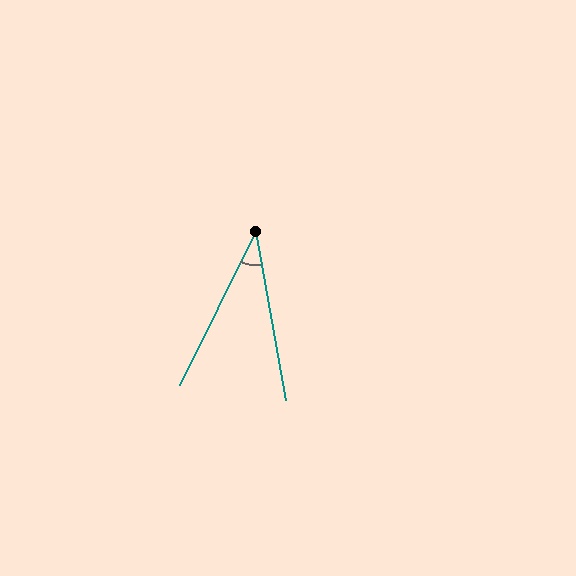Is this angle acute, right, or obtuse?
It is acute.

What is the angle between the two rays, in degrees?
Approximately 36 degrees.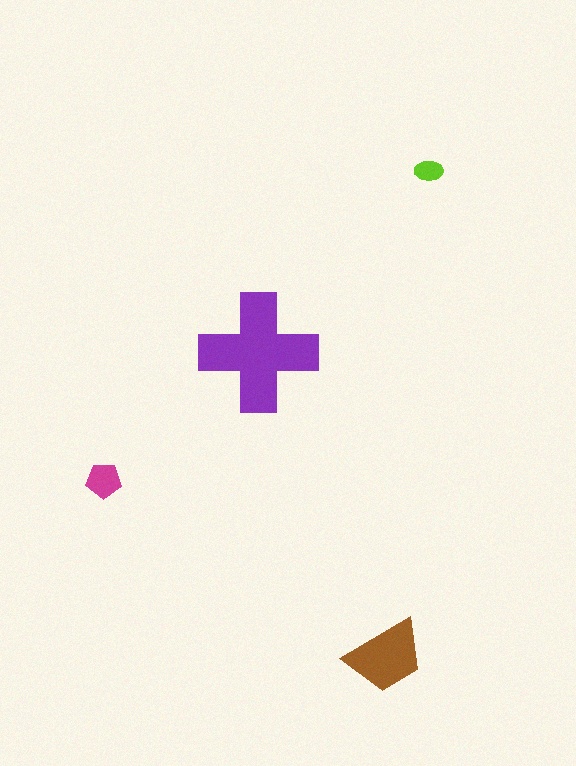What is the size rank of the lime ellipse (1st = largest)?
4th.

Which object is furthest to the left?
The magenta pentagon is leftmost.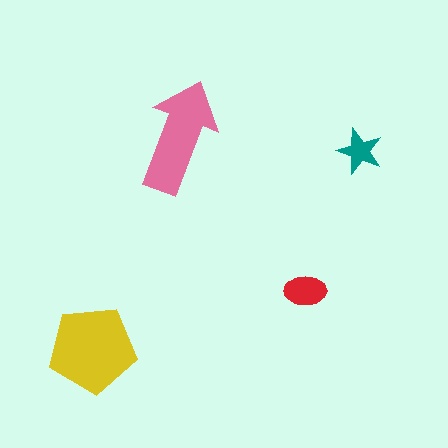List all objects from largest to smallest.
The yellow pentagon, the pink arrow, the red ellipse, the teal star.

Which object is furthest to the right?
The teal star is rightmost.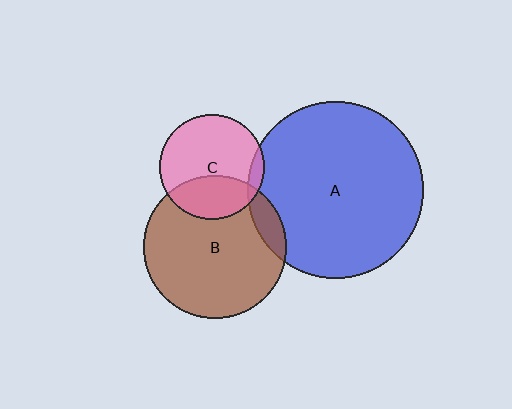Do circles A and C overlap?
Yes.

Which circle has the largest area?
Circle A (blue).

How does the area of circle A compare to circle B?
Approximately 1.5 times.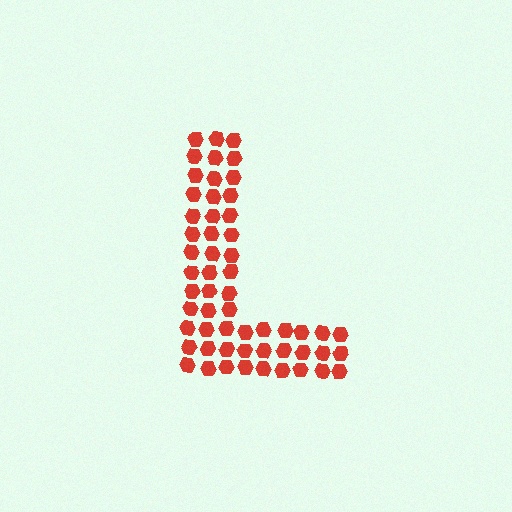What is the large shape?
The large shape is the letter L.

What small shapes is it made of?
It is made of small hexagons.